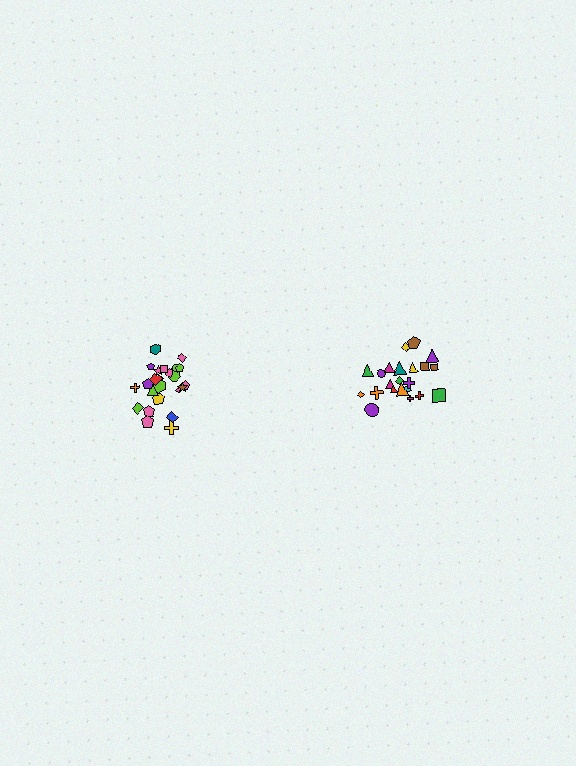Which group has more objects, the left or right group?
The left group.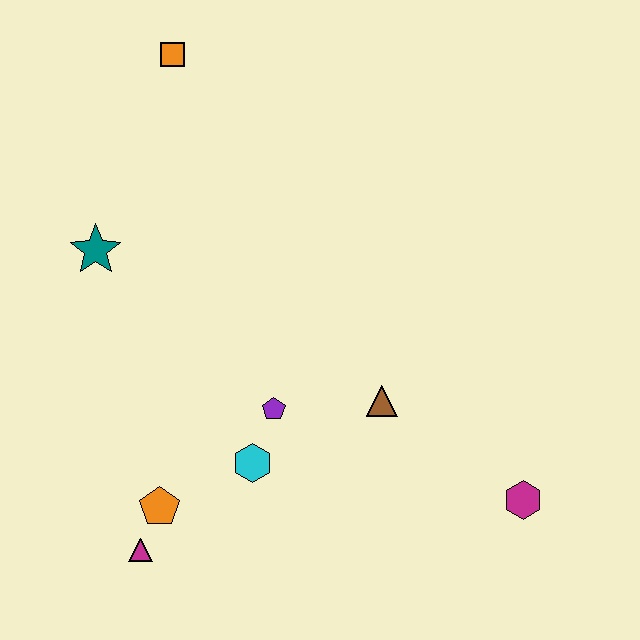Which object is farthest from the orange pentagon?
The orange square is farthest from the orange pentagon.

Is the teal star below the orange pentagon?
No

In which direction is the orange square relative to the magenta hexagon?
The orange square is above the magenta hexagon.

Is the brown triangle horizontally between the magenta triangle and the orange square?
No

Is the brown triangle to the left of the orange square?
No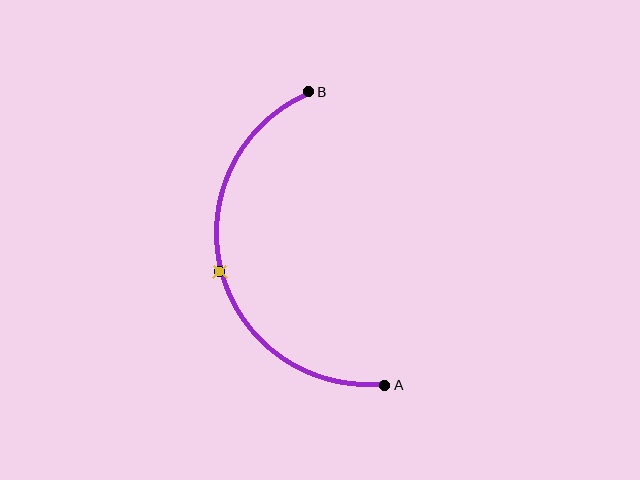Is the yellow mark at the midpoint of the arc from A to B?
Yes. The yellow mark lies on the arc at equal arc-length from both A and B — it is the arc midpoint.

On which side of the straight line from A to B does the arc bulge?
The arc bulges to the left of the straight line connecting A and B.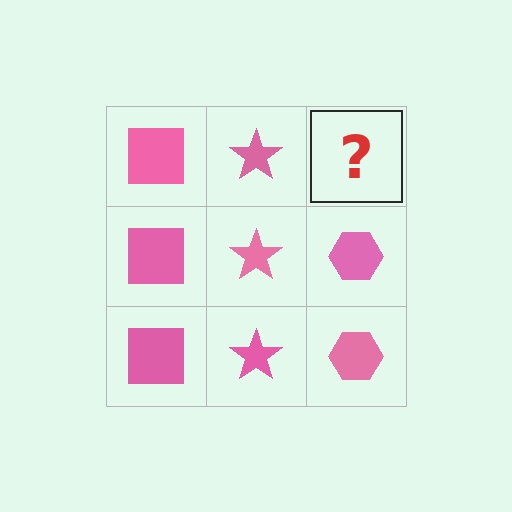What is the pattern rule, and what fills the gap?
The rule is that each column has a consistent shape. The gap should be filled with a pink hexagon.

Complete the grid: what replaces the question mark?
The question mark should be replaced with a pink hexagon.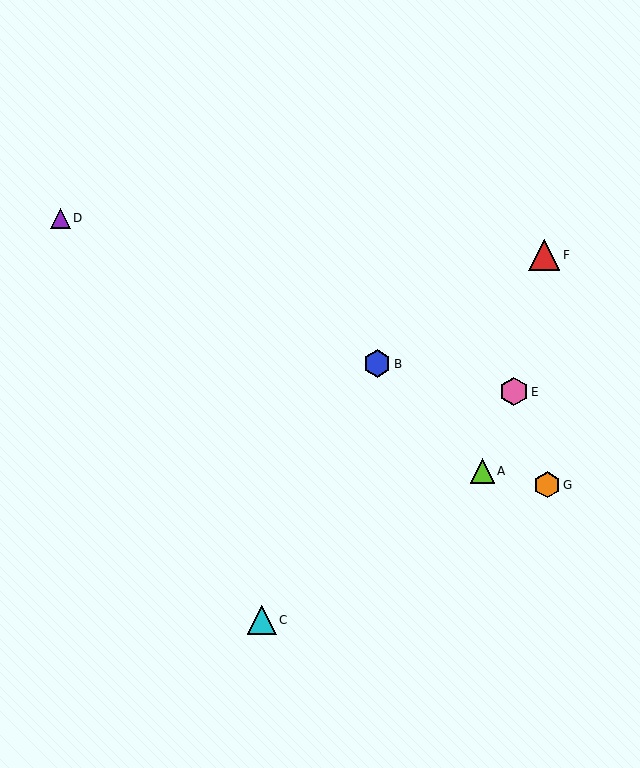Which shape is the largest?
The red triangle (labeled F) is the largest.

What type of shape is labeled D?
Shape D is a purple triangle.